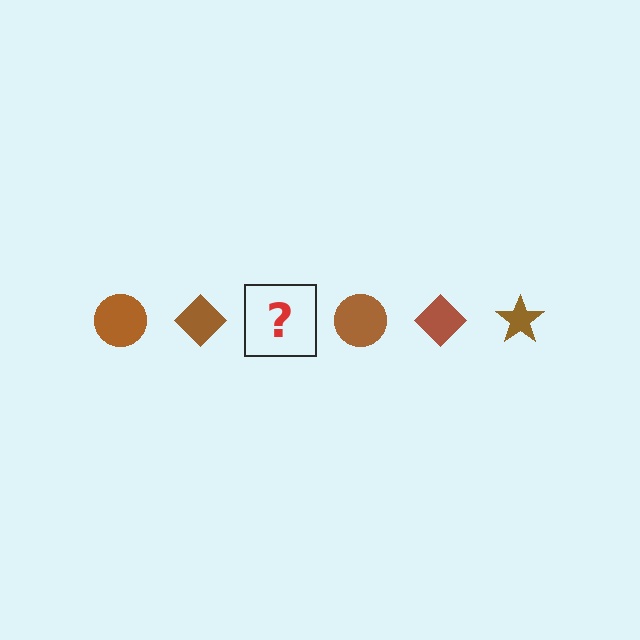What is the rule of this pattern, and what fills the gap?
The rule is that the pattern cycles through circle, diamond, star shapes in brown. The gap should be filled with a brown star.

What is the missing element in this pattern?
The missing element is a brown star.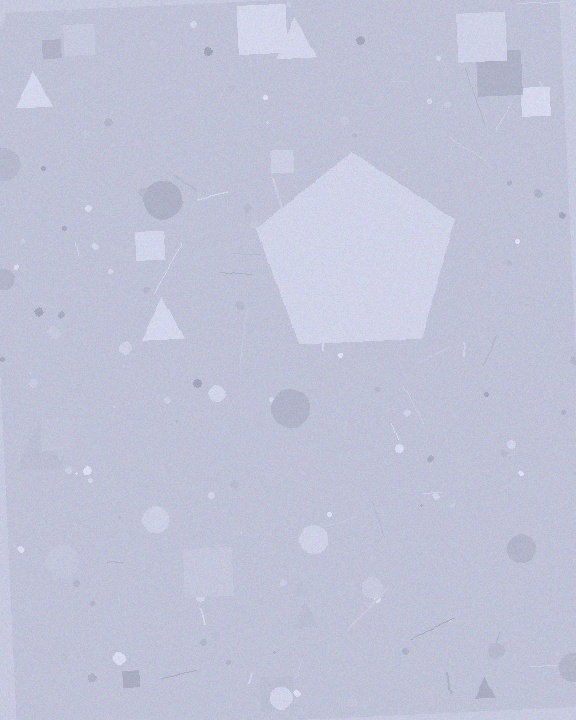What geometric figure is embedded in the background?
A pentagon is embedded in the background.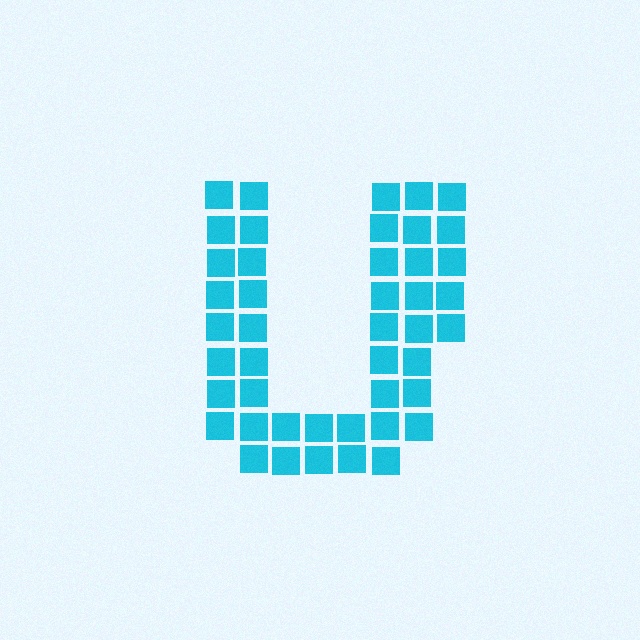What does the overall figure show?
The overall figure shows the letter U.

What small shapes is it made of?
It is made of small squares.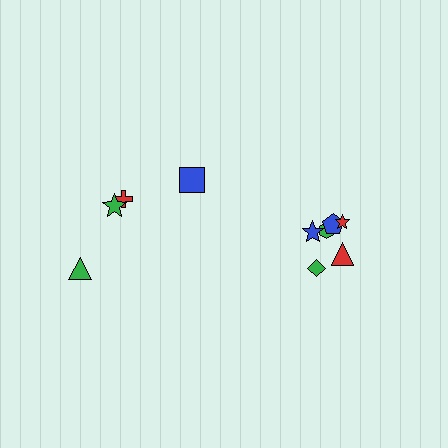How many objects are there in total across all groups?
There are 10 objects.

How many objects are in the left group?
There are 4 objects.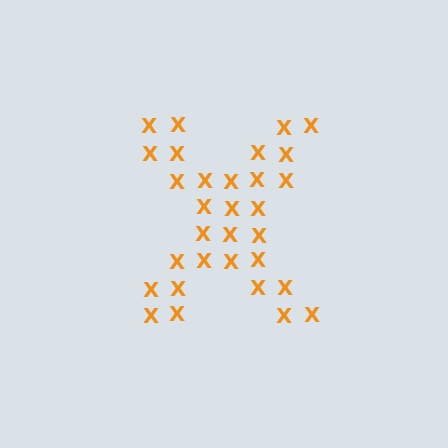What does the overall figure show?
The overall figure shows the letter X.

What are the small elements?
The small elements are letter X's.